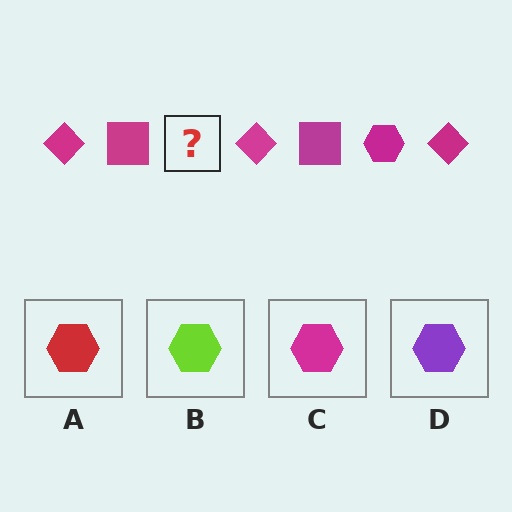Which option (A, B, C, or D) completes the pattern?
C.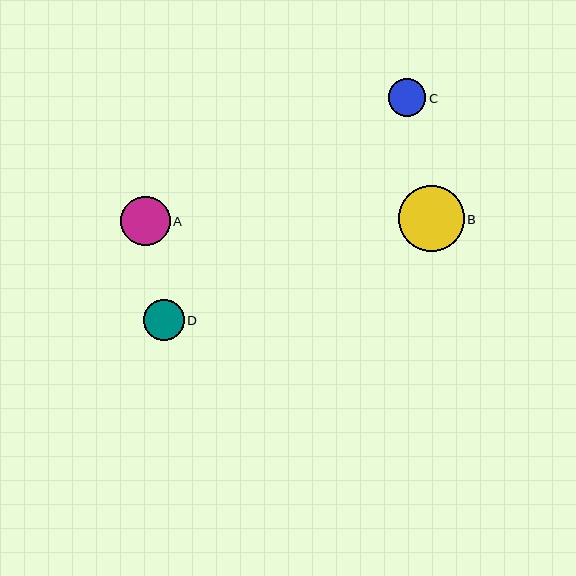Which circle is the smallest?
Circle C is the smallest with a size of approximately 38 pixels.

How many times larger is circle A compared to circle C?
Circle A is approximately 1.3 times the size of circle C.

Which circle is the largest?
Circle B is the largest with a size of approximately 66 pixels.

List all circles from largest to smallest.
From largest to smallest: B, A, D, C.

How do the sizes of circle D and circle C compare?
Circle D and circle C are approximately the same size.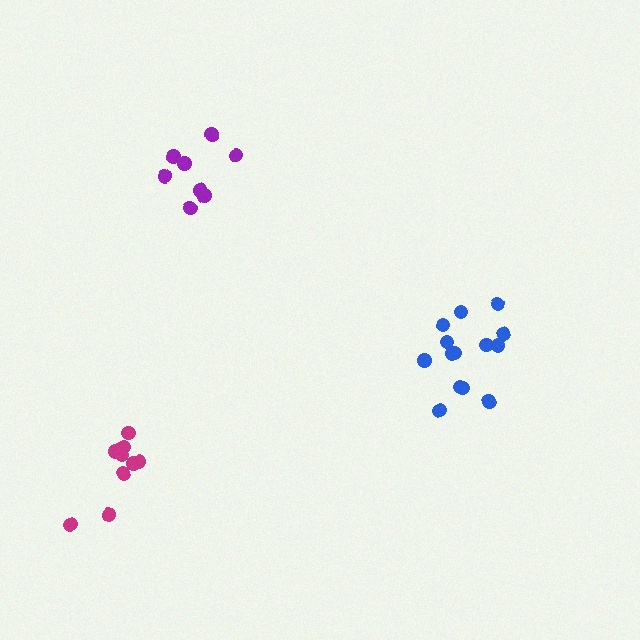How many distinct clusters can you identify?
There are 3 distinct clusters.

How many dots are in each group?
Group 1: 8 dots, Group 2: 10 dots, Group 3: 14 dots (32 total).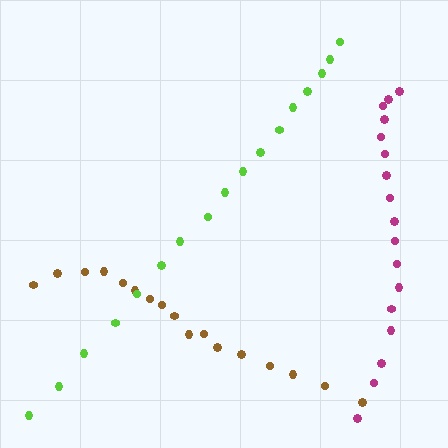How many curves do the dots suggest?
There are 3 distinct paths.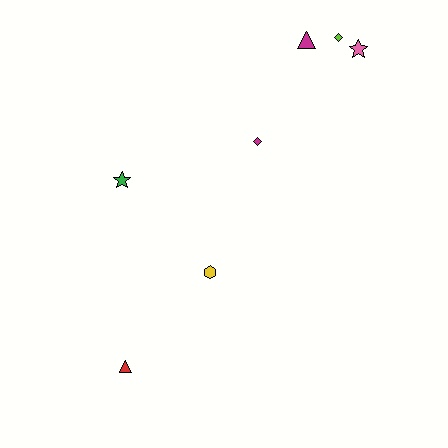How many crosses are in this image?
There are no crosses.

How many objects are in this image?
There are 7 objects.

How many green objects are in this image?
There is 1 green object.